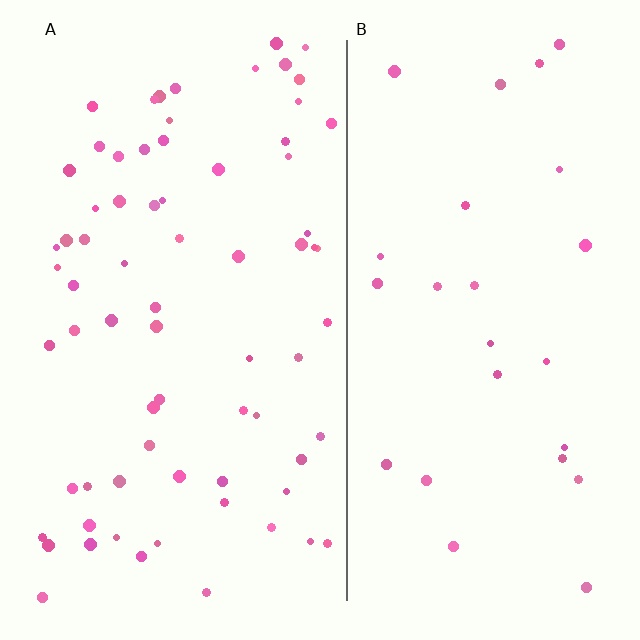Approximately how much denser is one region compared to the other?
Approximately 2.8× — region A over region B.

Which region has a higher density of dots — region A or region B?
A (the left).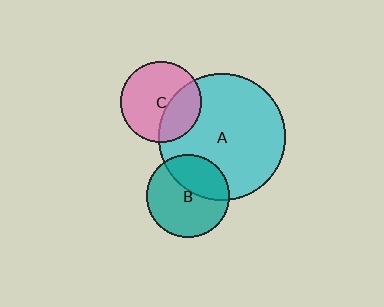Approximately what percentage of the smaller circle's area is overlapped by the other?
Approximately 35%.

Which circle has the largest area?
Circle A (cyan).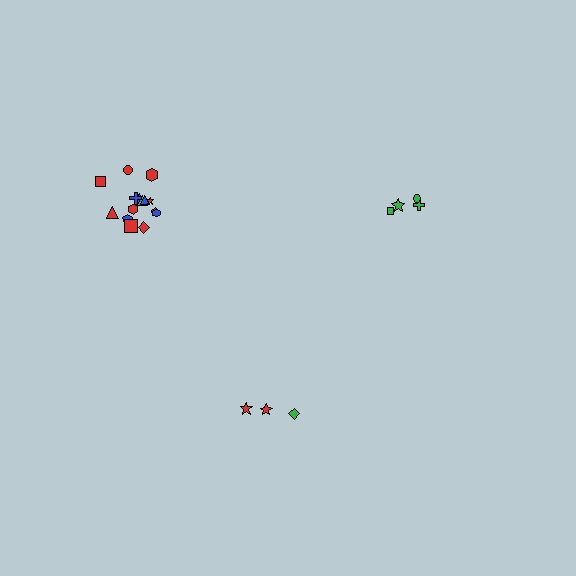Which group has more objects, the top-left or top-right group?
The top-left group.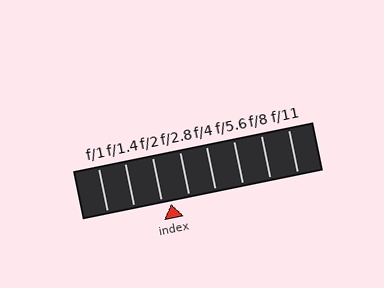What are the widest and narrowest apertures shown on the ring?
The widest aperture shown is f/1 and the narrowest is f/11.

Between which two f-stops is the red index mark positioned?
The index mark is between f/2 and f/2.8.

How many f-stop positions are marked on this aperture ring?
There are 8 f-stop positions marked.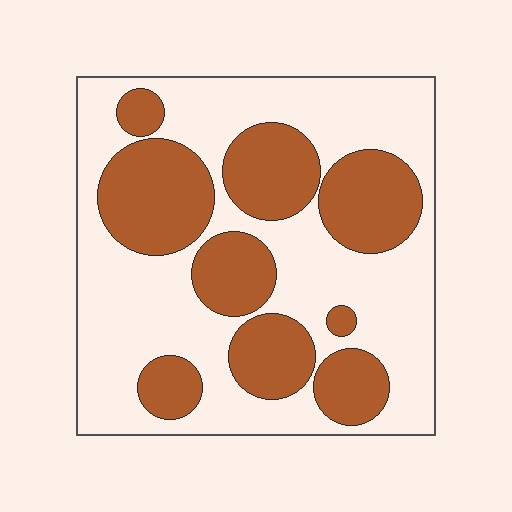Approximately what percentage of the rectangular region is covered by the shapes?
Approximately 40%.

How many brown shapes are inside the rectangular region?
9.